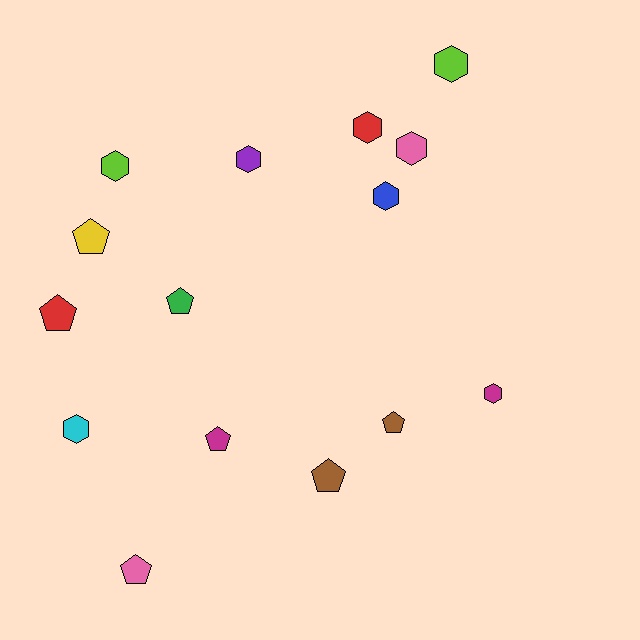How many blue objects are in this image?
There is 1 blue object.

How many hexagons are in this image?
There are 8 hexagons.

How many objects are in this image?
There are 15 objects.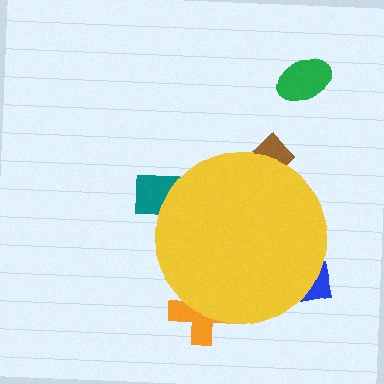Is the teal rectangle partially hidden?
Yes, the teal rectangle is partially hidden behind the yellow circle.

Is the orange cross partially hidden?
Yes, the orange cross is partially hidden behind the yellow circle.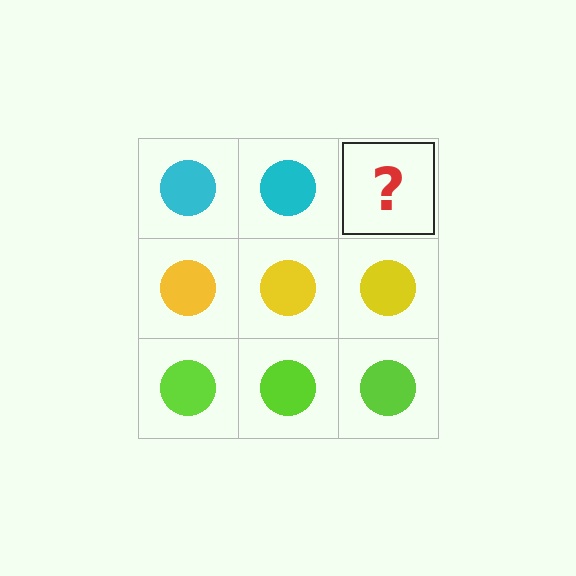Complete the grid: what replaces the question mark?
The question mark should be replaced with a cyan circle.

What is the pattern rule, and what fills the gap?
The rule is that each row has a consistent color. The gap should be filled with a cyan circle.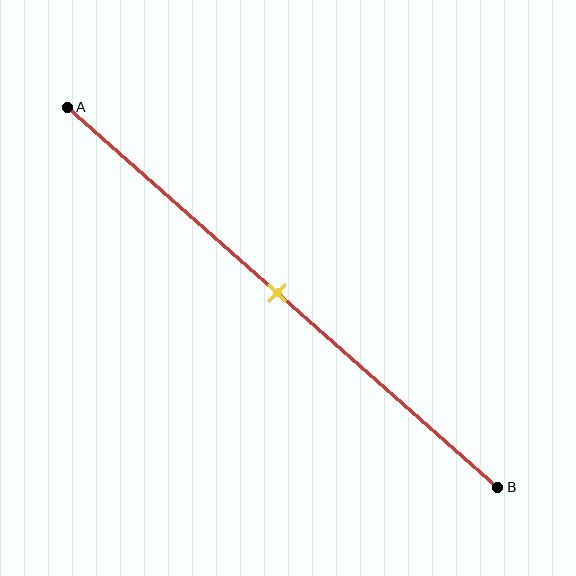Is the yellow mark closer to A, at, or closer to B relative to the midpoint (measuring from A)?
The yellow mark is approximately at the midpoint of segment AB.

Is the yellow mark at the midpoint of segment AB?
Yes, the mark is approximately at the midpoint.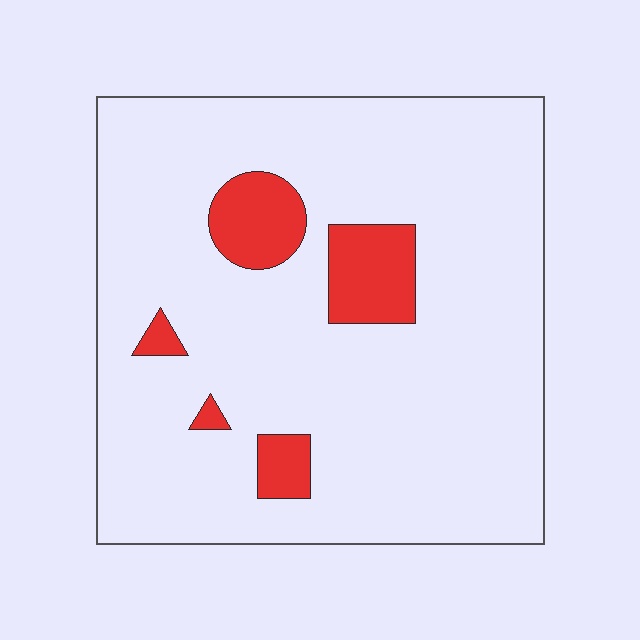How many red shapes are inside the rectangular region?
5.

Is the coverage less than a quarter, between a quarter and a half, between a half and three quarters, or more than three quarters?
Less than a quarter.